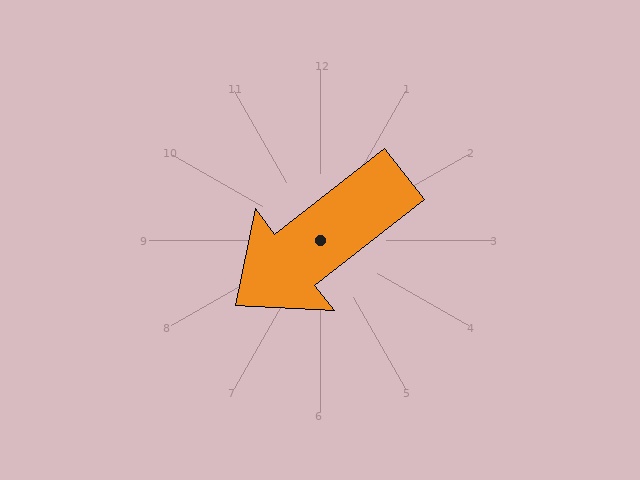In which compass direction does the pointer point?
Southwest.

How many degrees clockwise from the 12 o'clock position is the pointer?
Approximately 232 degrees.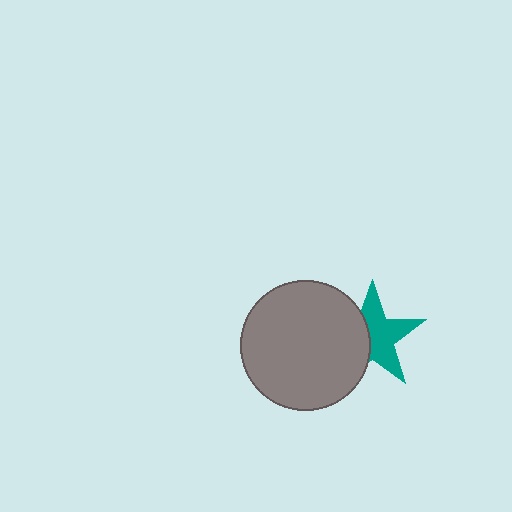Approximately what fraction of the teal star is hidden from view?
Roughly 41% of the teal star is hidden behind the gray circle.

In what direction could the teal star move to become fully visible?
The teal star could move right. That would shift it out from behind the gray circle entirely.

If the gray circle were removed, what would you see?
You would see the complete teal star.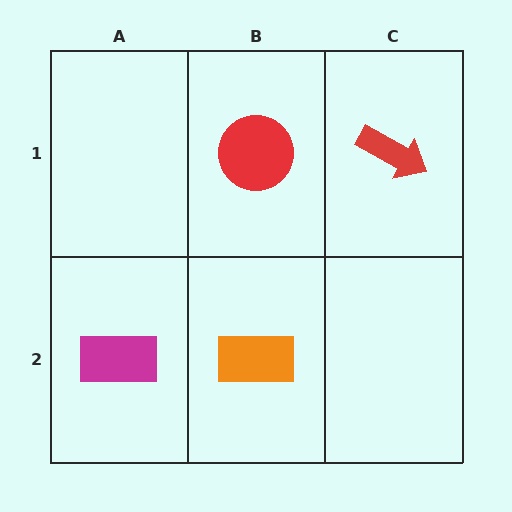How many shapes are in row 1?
2 shapes.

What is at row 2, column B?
An orange rectangle.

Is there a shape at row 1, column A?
No, that cell is empty.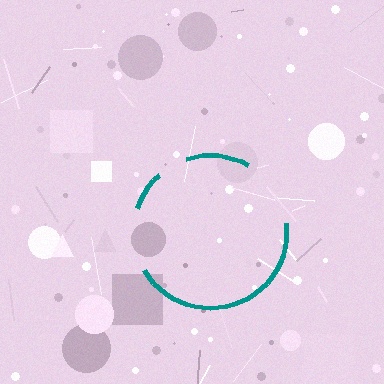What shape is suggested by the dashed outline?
The dashed outline suggests a circle.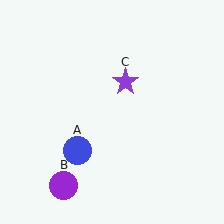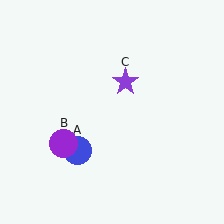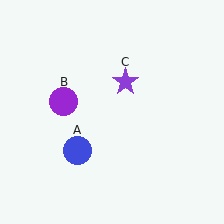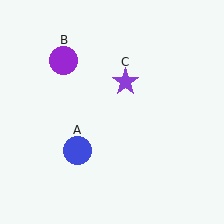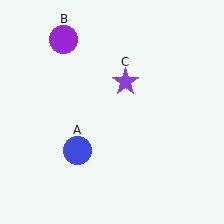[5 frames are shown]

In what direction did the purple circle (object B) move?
The purple circle (object B) moved up.